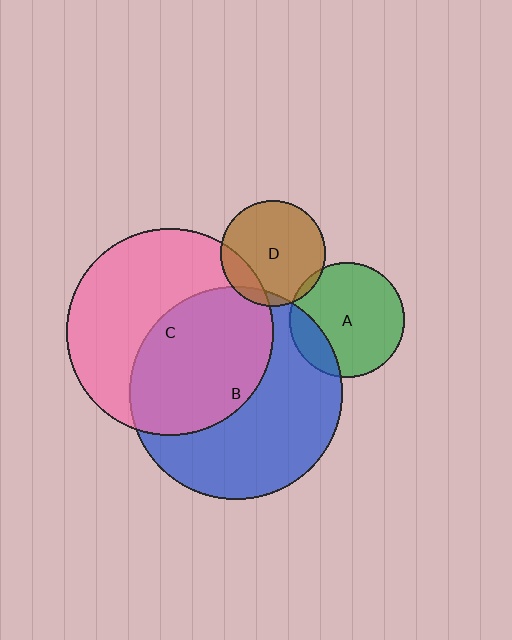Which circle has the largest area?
Circle B (blue).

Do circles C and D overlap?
Yes.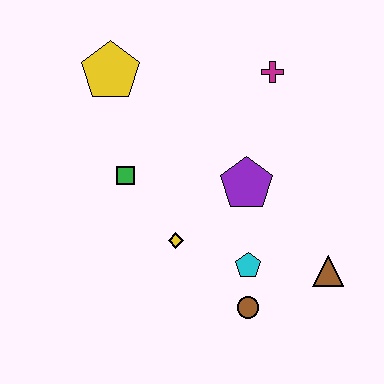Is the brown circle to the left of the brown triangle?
Yes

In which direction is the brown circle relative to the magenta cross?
The brown circle is below the magenta cross.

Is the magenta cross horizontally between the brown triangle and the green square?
Yes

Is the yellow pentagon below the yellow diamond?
No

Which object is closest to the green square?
The yellow diamond is closest to the green square.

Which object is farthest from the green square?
The brown triangle is farthest from the green square.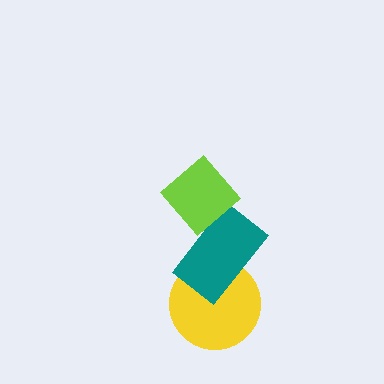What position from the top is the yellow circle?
The yellow circle is 3rd from the top.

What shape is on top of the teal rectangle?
The lime diamond is on top of the teal rectangle.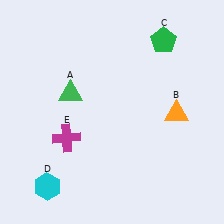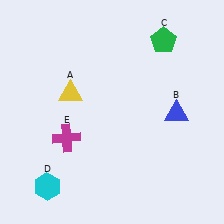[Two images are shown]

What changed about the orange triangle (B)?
In Image 1, B is orange. In Image 2, it changed to blue.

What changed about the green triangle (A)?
In Image 1, A is green. In Image 2, it changed to yellow.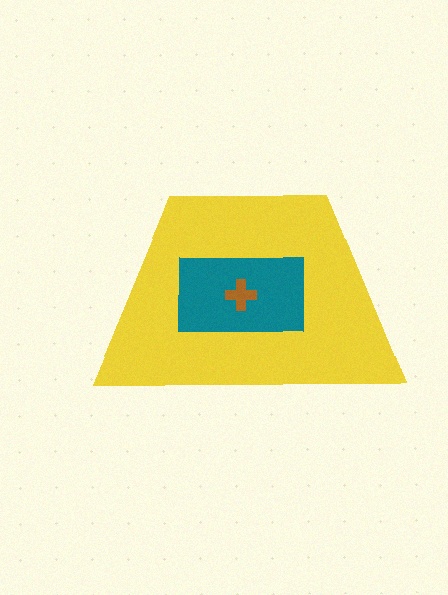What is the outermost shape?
The yellow trapezoid.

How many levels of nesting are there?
3.